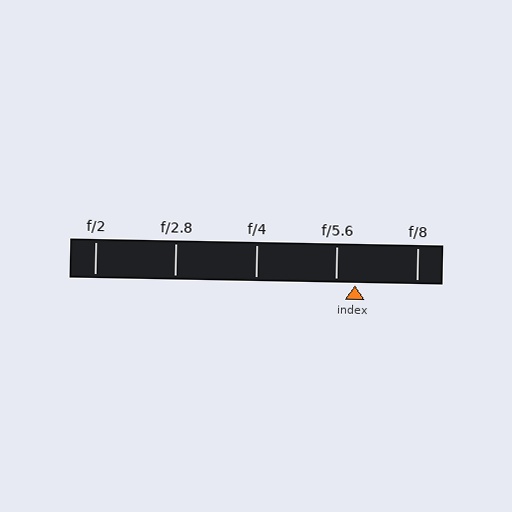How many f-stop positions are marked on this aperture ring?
There are 5 f-stop positions marked.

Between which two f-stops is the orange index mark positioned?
The index mark is between f/5.6 and f/8.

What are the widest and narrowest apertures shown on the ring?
The widest aperture shown is f/2 and the narrowest is f/8.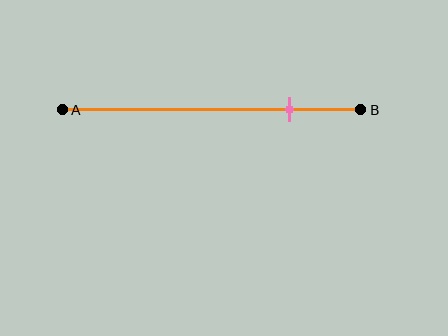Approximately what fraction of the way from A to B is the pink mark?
The pink mark is approximately 75% of the way from A to B.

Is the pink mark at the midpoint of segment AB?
No, the mark is at about 75% from A, not at the 50% midpoint.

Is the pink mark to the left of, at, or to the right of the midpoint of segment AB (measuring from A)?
The pink mark is to the right of the midpoint of segment AB.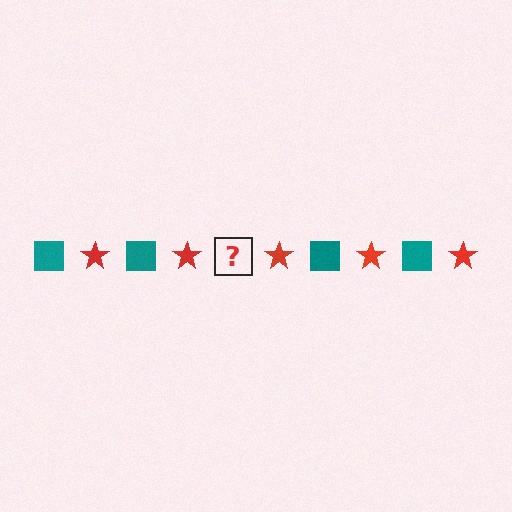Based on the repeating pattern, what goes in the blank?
The blank should be a teal square.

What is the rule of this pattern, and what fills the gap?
The rule is that the pattern alternates between teal square and red star. The gap should be filled with a teal square.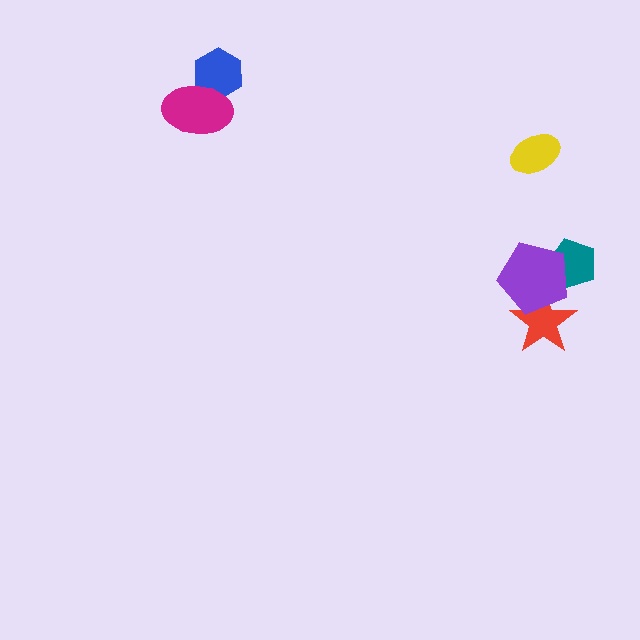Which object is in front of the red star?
The purple pentagon is in front of the red star.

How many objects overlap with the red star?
1 object overlaps with the red star.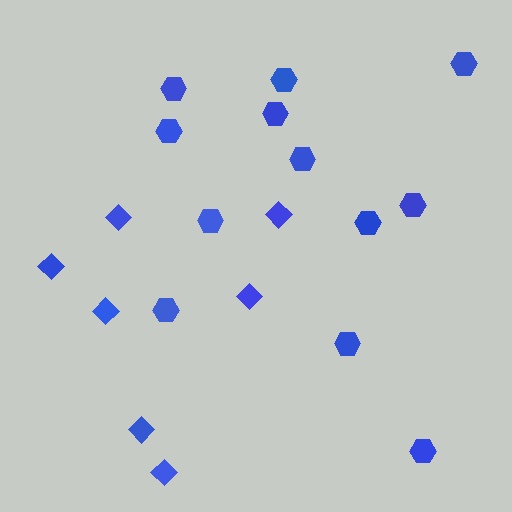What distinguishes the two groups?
There are 2 groups: one group of hexagons (12) and one group of diamonds (7).